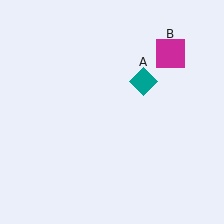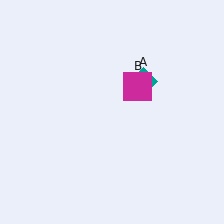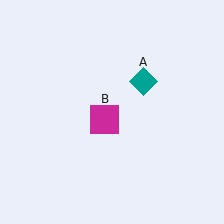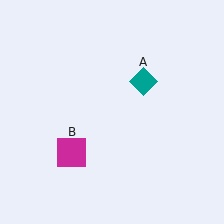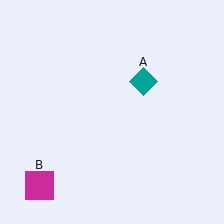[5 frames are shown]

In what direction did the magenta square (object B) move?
The magenta square (object B) moved down and to the left.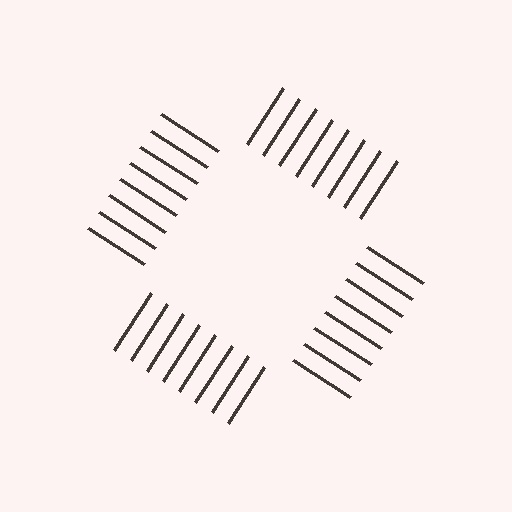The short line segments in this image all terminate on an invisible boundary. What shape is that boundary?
An illusory square — the line segments terminate on its edges but no continuous stroke is drawn.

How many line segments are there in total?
32 — 8 along each of the 4 edges.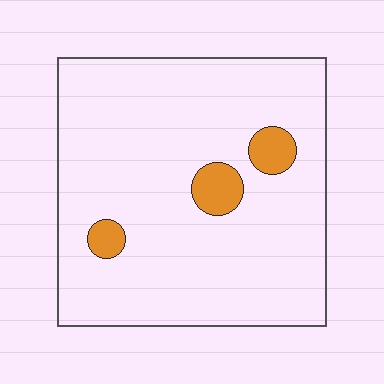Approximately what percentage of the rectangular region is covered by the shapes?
Approximately 5%.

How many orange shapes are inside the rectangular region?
3.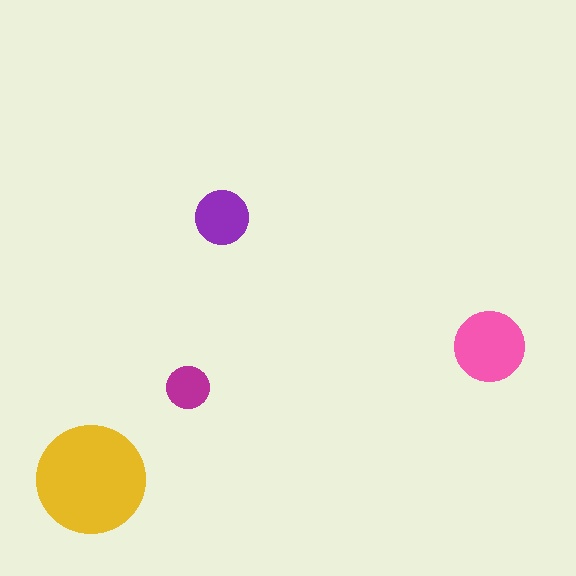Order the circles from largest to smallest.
the yellow one, the pink one, the purple one, the magenta one.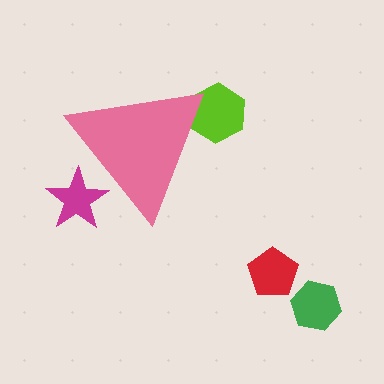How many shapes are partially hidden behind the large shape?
2 shapes are partially hidden.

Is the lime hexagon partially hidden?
Yes, the lime hexagon is partially hidden behind the pink triangle.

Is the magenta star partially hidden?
Yes, the magenta star is partially hidden behind the pink triangle.